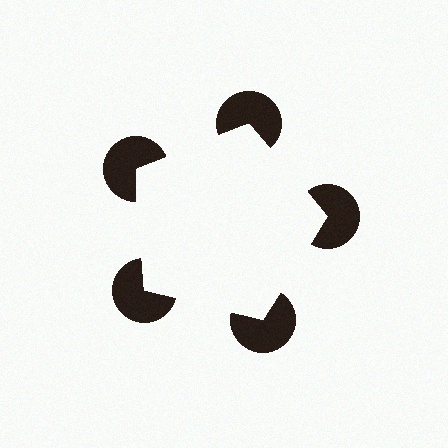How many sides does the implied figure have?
5 sides.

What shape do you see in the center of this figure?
An illusory pentagon — its edges are inferred from the aligned wedge cuts in the pac-man discs, not physically drawn.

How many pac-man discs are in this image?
There are 5 — one at each vertex of the illusory pentagon.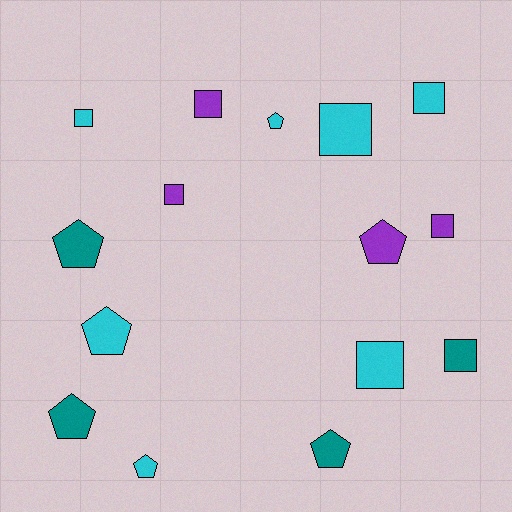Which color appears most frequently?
Cyan, with 7 objects.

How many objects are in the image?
There are 15 objects.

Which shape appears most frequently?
Square, with 8 objects.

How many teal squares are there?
There is 1 teal square.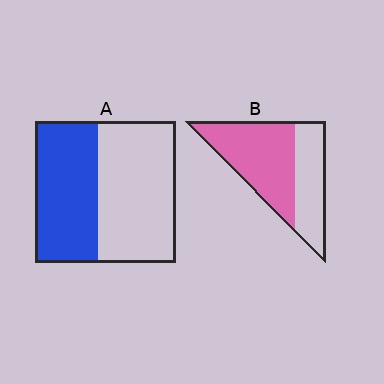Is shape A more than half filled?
No.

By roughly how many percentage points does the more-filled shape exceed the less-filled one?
By roughly 15 percentage points (B over A).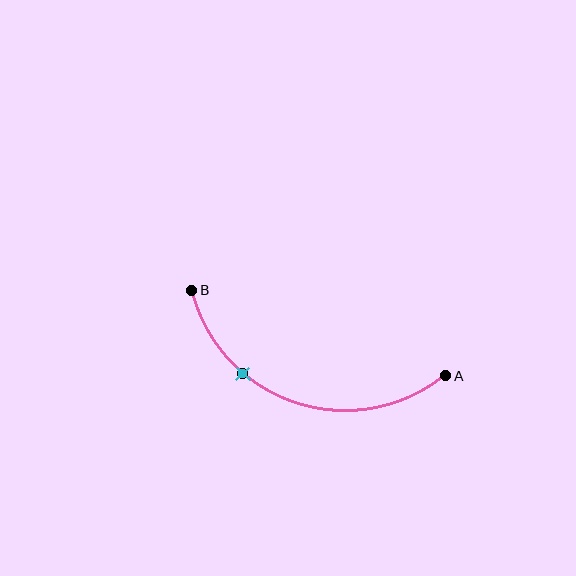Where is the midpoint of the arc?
The arc midpoint is the point on the curve farthest from the straight line joining A and B. It sits below that line.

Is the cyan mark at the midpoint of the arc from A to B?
No. The cyan mark lies on the arc but is closer to endpoint B. The arc midpoint would be at the point on the curve equidistant along the arc from both A and B.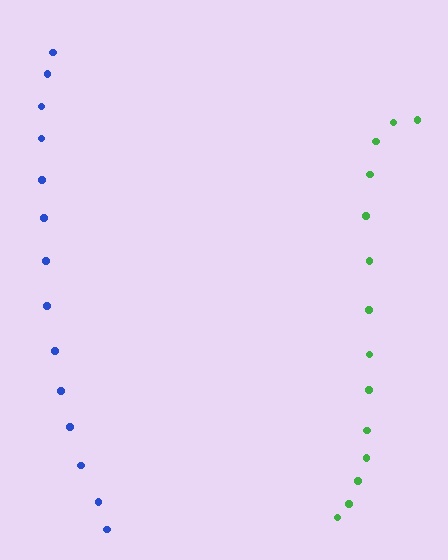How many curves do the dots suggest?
There are 2 distinct paths.